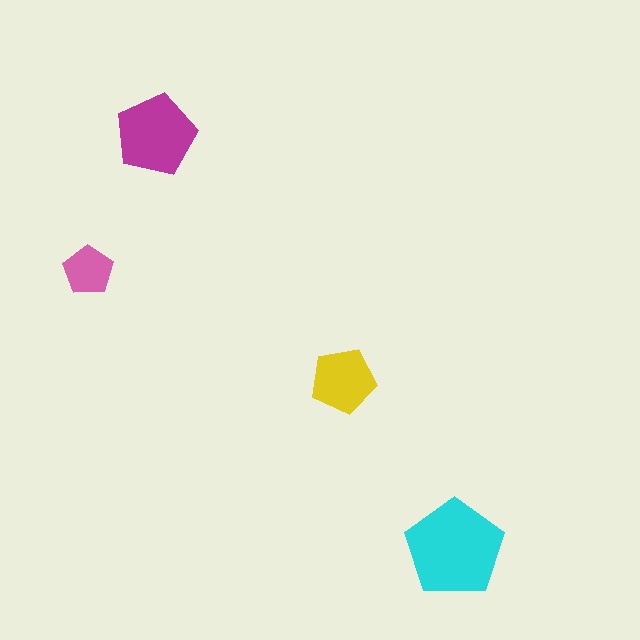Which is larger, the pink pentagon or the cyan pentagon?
The cyan one.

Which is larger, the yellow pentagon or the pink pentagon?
The yellow one.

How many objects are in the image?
There are 4 objects in the image.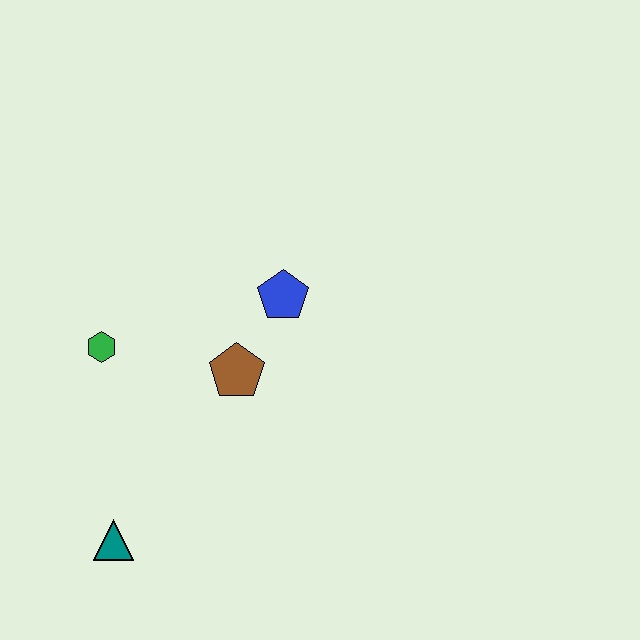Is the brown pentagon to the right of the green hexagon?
Yes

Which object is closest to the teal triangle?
The green hexagon is closest to the teal triangle.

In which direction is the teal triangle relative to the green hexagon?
The teal triangle is below the green hexagon.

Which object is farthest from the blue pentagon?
The teal triangle is farthest from the blue pentagon.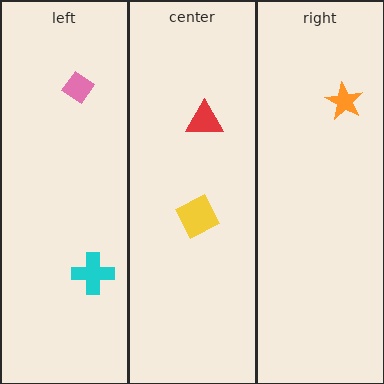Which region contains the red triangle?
The center region.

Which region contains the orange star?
The right region.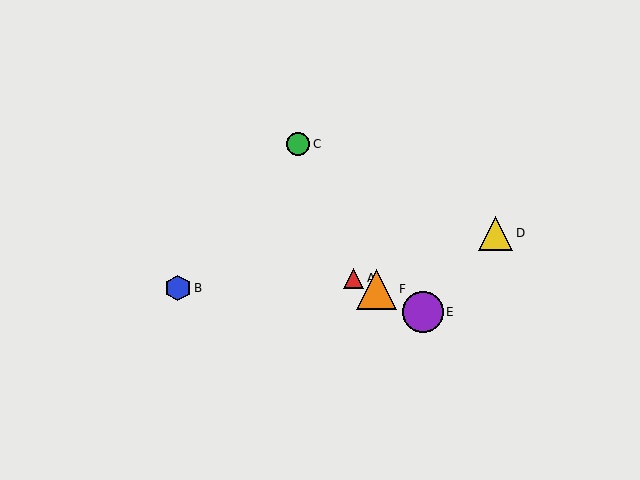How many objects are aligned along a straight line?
3 objects (A, E, F) are aligned along a straight line.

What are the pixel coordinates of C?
Object C is at (298, 144).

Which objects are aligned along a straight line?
Objects A, E, F are aligned along a straight line.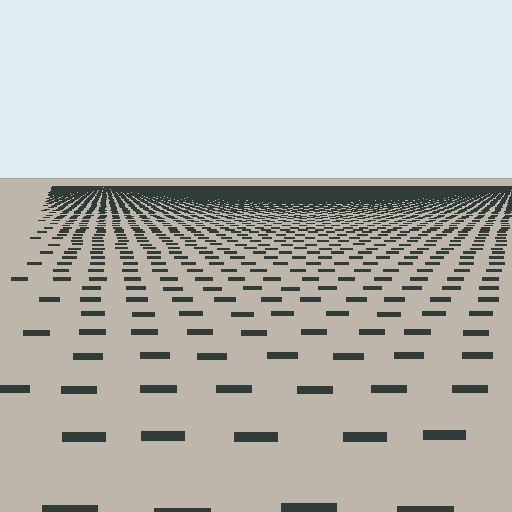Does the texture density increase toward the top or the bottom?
Density increases toward the top.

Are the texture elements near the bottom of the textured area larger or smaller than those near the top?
Larger. Near the bottom, elements are closer to the viewer and appear at a bigger on-screen size.